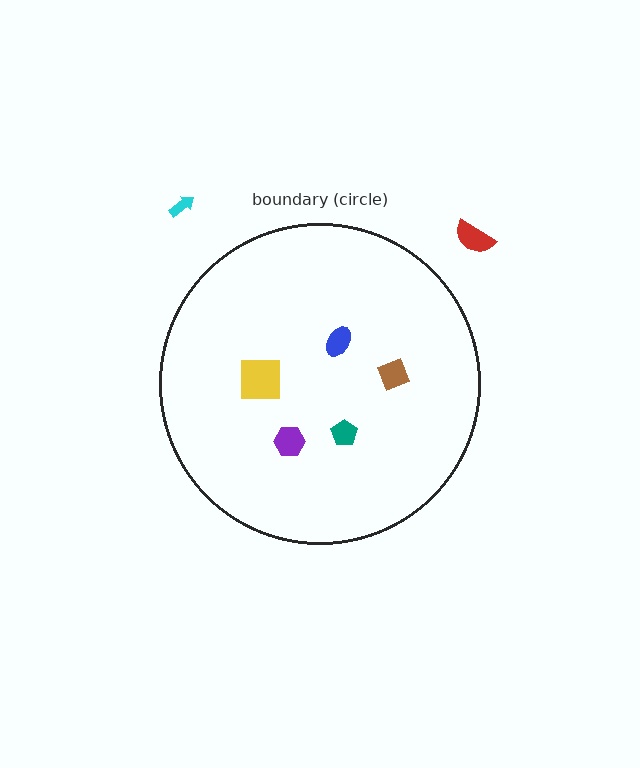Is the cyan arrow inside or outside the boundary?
Outside.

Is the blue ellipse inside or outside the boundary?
Inside.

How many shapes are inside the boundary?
5 inside, 2 outside.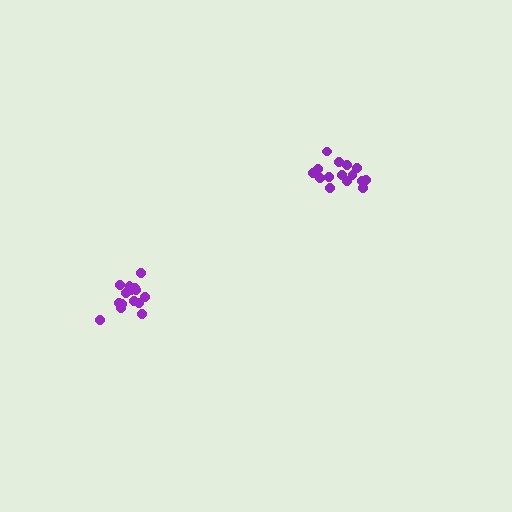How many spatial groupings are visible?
There are 2 spatial groupings.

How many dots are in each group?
Group 1: 16 dots, Group 2: 15 dots (31 total).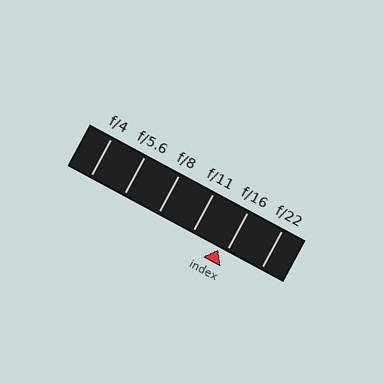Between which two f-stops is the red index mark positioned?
The index mark is between f/11 and f/16.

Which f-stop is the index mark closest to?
The index mark is closest to f/16.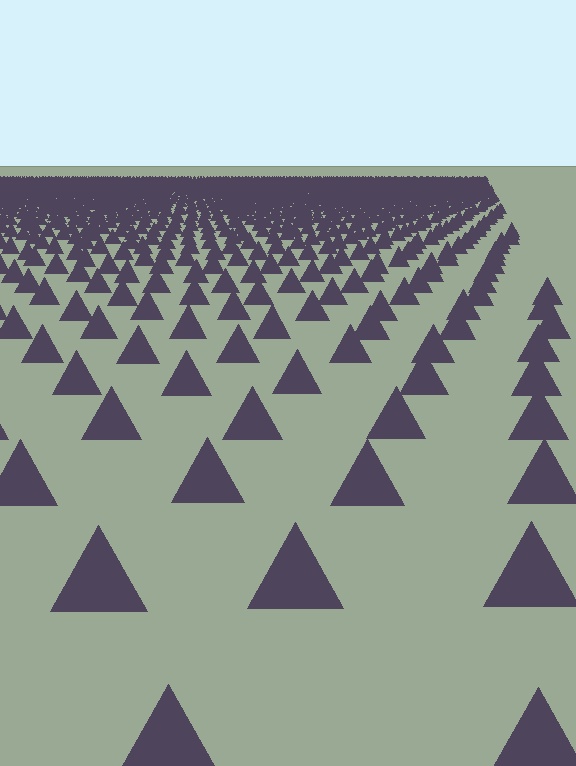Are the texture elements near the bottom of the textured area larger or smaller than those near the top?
Larger. Near the bottom, elements are closer to the viewer and appear at a bigger on-screen size.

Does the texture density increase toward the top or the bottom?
Density increases toward the top.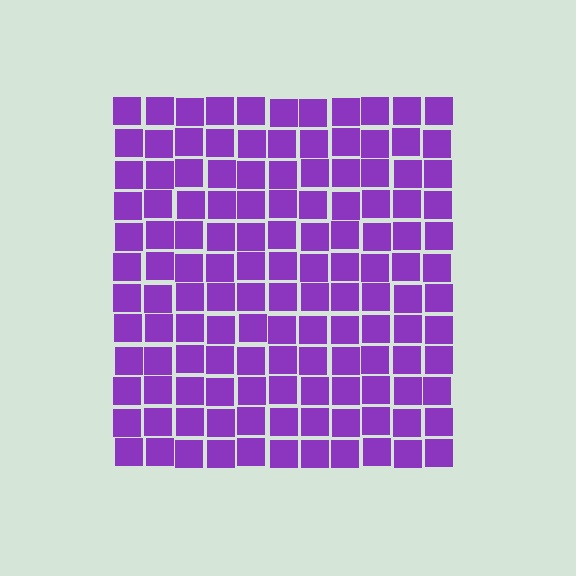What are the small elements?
The small elements are squares.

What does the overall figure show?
The overall figure shows a square.